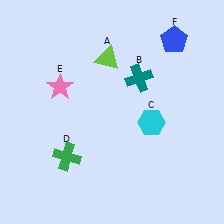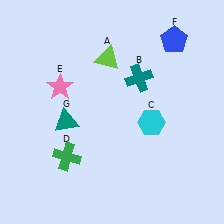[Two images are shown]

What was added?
A teal triangle (G) was added in Image 2.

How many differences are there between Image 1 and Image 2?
There is 1 difference between the two images.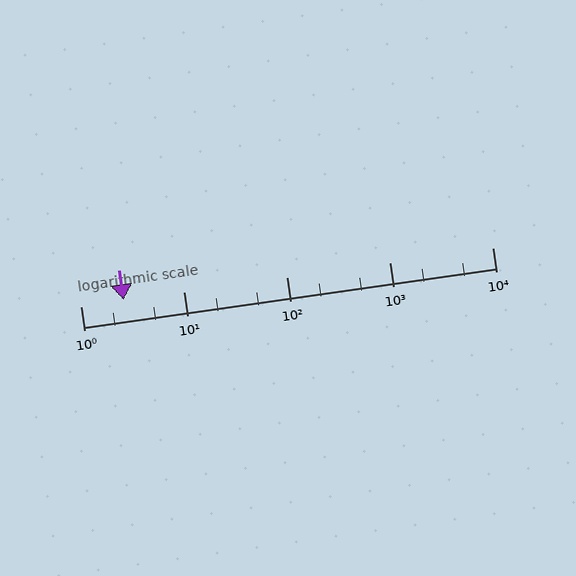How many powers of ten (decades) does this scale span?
The scale spans 4 decades, from 1 to 10000.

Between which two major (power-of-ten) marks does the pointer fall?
The pointer is between 1 and 10.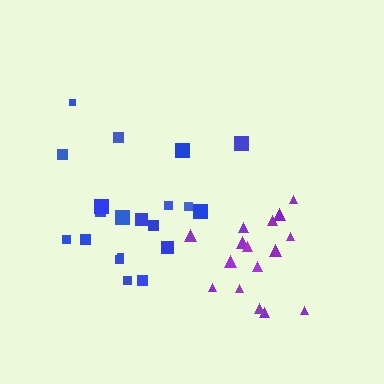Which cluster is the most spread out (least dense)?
Blue.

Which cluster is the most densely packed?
Purple.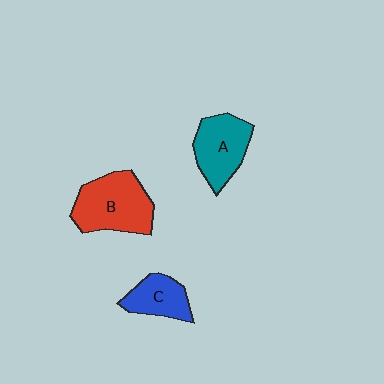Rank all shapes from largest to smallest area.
From largest to smallest: B (red), A (teal), C (blue).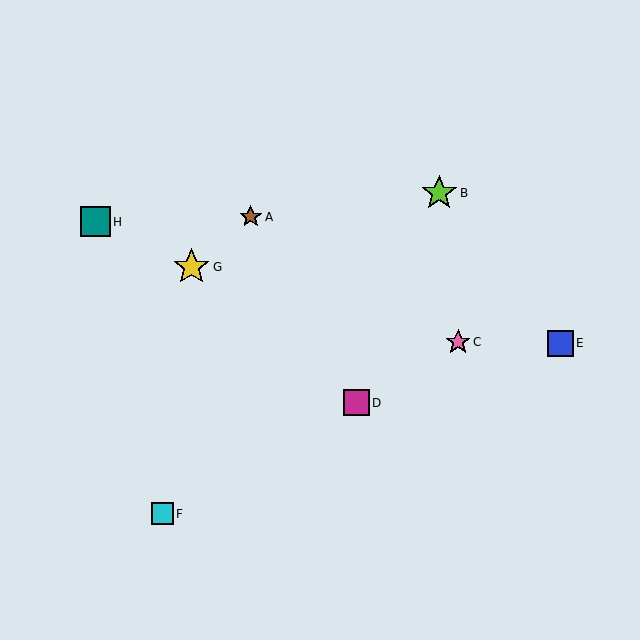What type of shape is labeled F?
Shape F is a cyan square.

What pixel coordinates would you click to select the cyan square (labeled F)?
Click at (162, 514) to select the cyan square F.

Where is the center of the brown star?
The center of the brown star is at (251, 217).